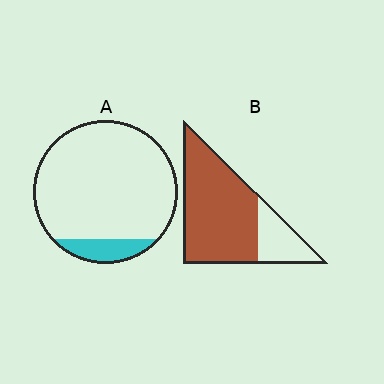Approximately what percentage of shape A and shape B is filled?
A is approximately 10% and B is approximately 75%.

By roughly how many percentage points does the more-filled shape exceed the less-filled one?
By roughly 65 percentage points (B over A).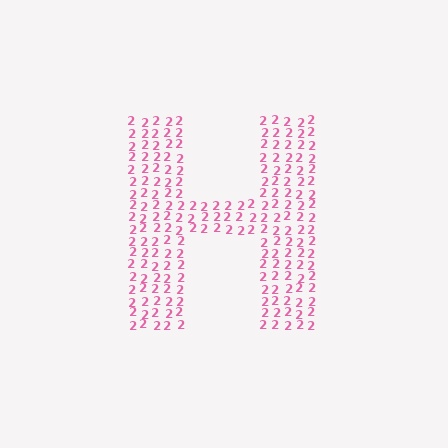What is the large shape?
The large shape is the letter H.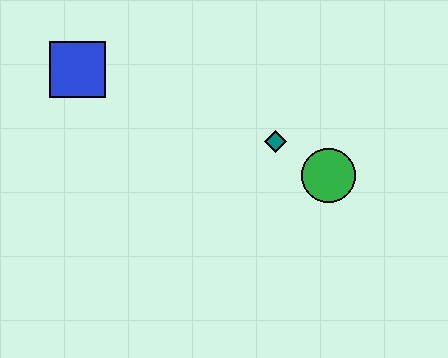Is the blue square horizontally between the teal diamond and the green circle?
No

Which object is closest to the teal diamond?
The green circle is closest to the teal diamond.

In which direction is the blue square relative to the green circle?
The blue square is to the left of the green circle.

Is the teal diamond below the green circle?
No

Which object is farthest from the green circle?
The blue square is farthest from the green circle.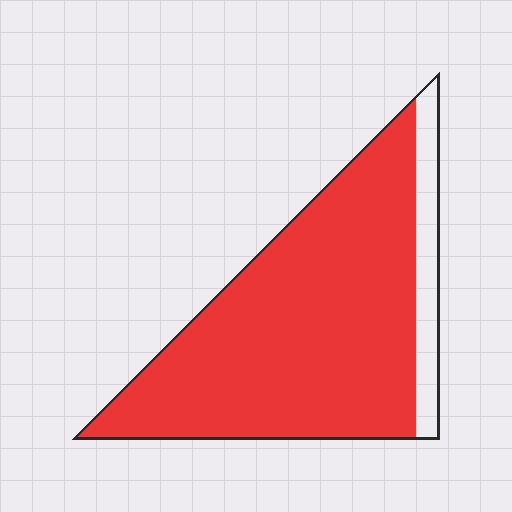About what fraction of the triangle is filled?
About seven eighths (7/8).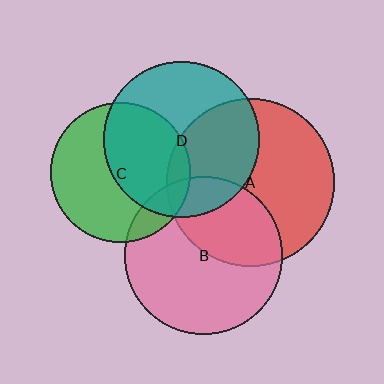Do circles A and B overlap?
Yes.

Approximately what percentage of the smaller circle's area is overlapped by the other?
Approximately 40%.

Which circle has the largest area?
Circle A (red).